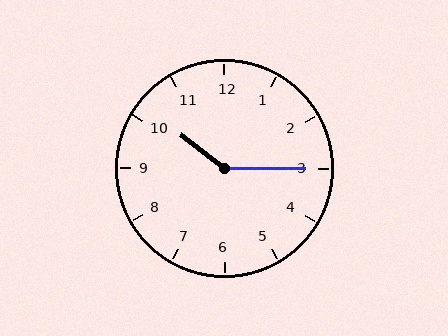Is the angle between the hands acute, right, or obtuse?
It is obtuse.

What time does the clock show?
10:15.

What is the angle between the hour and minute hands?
Approximately 142 degrees.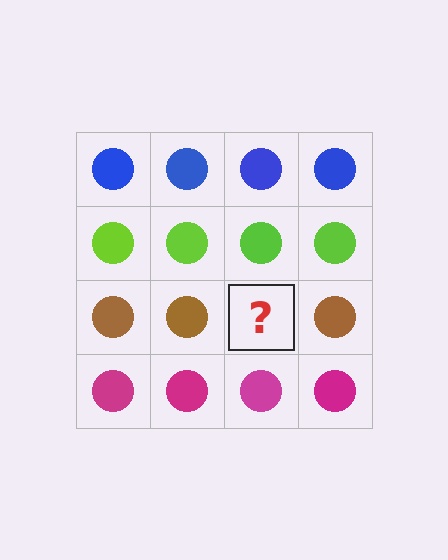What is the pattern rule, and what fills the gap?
The rule is that each row has a consistent color. The gap should be filled with a brown circle.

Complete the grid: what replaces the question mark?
The question mark should be replaced with a brown circle.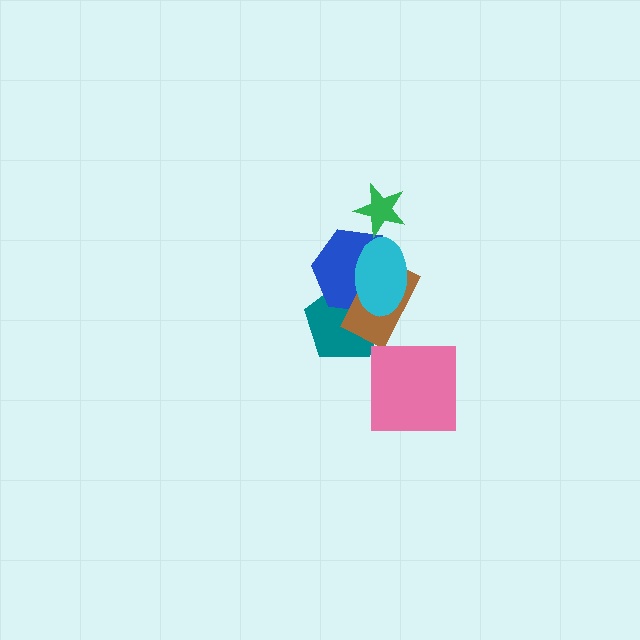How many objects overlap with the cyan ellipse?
3 objects overlap with the cyan ellipse.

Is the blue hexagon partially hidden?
Yes, it is partially covered by another shape.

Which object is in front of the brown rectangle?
The cyan ellipse is in front of the brown rectangle.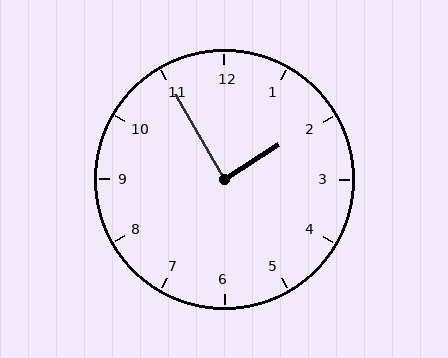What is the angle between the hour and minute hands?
Approximately 88 degrees.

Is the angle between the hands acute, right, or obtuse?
It is right.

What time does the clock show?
1:55.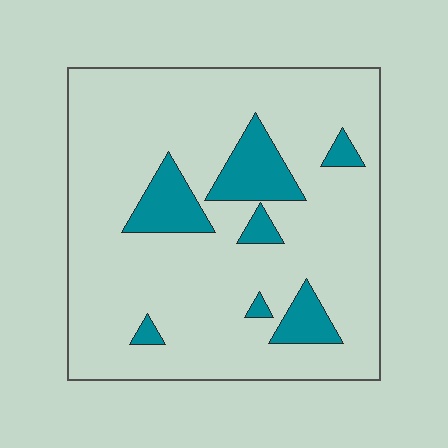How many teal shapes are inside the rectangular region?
7.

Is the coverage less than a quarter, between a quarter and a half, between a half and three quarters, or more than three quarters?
Less than a quarter.